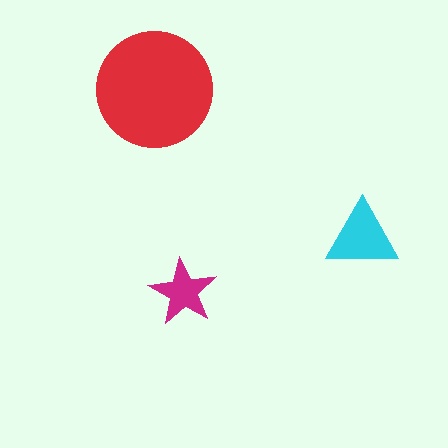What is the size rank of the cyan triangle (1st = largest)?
2nd.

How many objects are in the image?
There are 3 objects in the image.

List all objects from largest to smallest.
The red circle, the cyan triangle, the magenta star.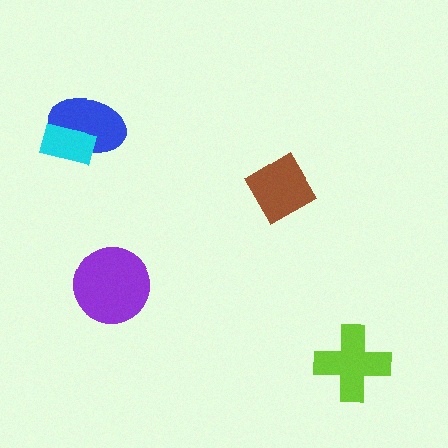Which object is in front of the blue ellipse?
The cyan rectangle is in front of the blue ellipse.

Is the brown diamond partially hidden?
No, no other shape covers it.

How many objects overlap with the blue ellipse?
1 object overlaps with the blue ellipse.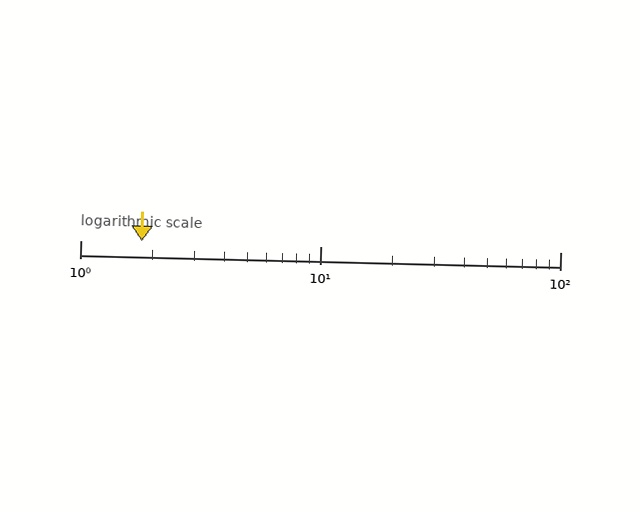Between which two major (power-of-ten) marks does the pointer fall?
The pointer is between 1 and 10.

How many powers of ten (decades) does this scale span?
The scale spans 2 decades, from 1 to 100.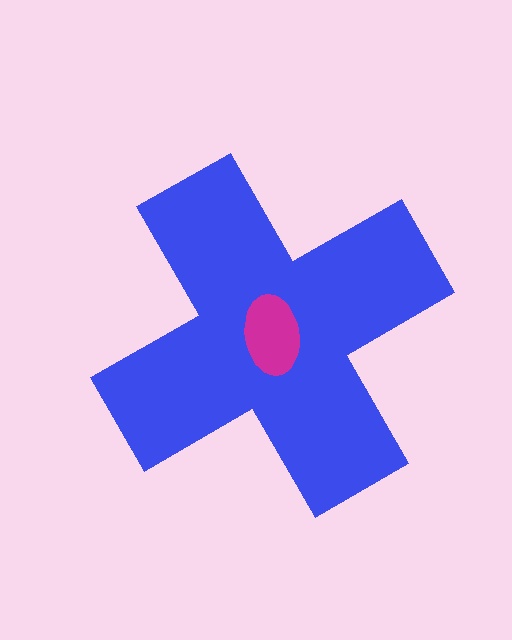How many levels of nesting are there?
2.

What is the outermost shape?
The blue cross.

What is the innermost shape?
The magenta ellipse.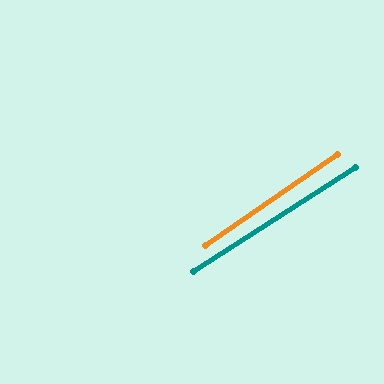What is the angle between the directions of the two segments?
Approximately 2 degrees.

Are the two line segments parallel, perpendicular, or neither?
Parallel — their directions differ by only 1.6°.